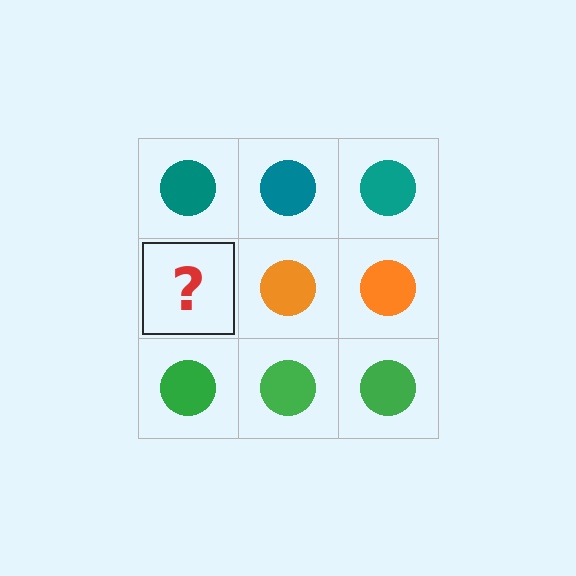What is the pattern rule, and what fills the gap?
The rule is that each row has a consistent color. The gap should be filled with an orange circle.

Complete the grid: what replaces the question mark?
The question mark should be replaced with an orange circle.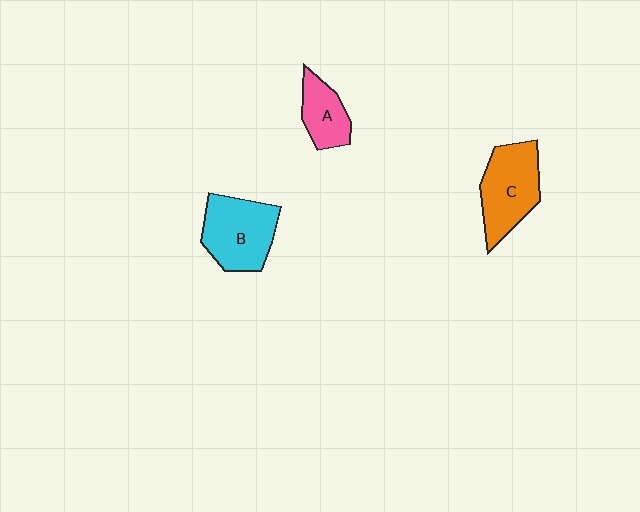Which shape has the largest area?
Shape B (cyan).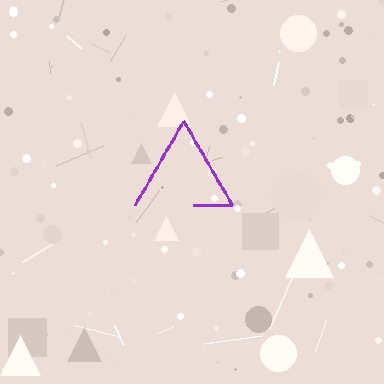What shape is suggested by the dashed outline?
The dashed outline suggests a triangle.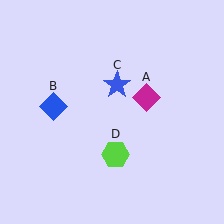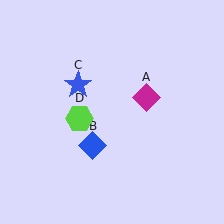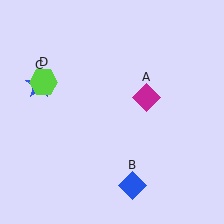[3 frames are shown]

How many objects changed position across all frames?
3 objects changed position: blue diamond (object B), blue star (object C), lime hexagon (object D).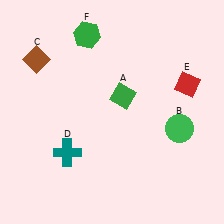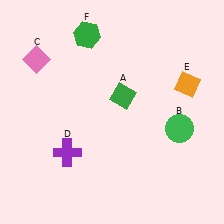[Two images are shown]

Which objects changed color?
C changed from brown to pink. D changed from teal to purple. E changed from red to orange.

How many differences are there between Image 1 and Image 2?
There are 3 differences between the two images.